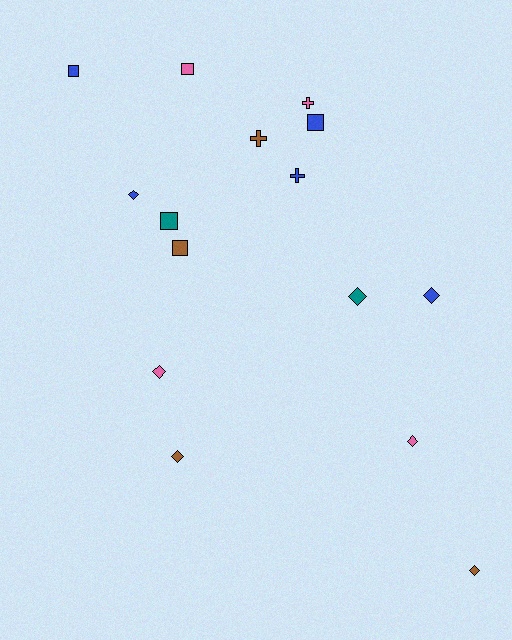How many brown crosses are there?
There is 1 brown cross.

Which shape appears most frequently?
Diamond, with 7 objects.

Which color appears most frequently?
Blue, with 5 objects.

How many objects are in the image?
There are 15 objects.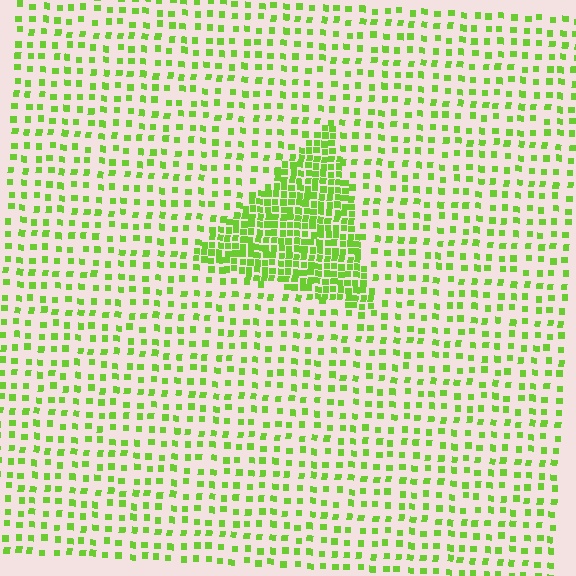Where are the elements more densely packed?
The elements are more densely packed inside the triangle boundary.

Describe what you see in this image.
The image contains small lime elements arranged at two different densities. A triangle-shaped region is visible where the elements are more densely packed than the surrounding area.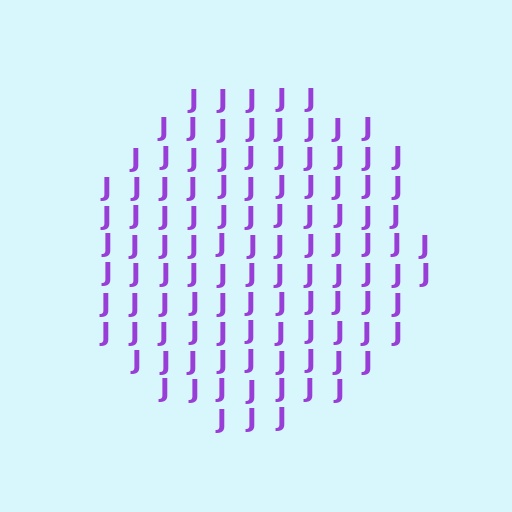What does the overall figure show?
The overall figure shows a circle.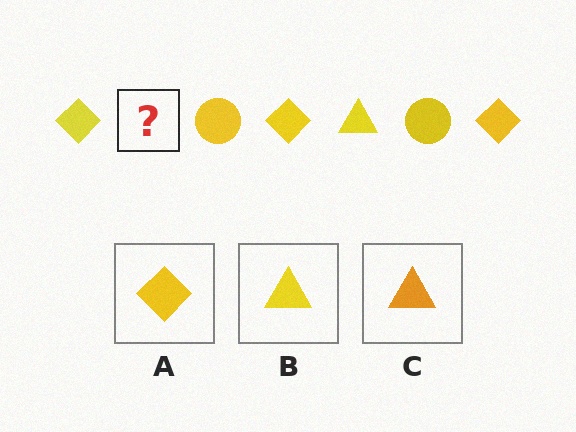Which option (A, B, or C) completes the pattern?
B.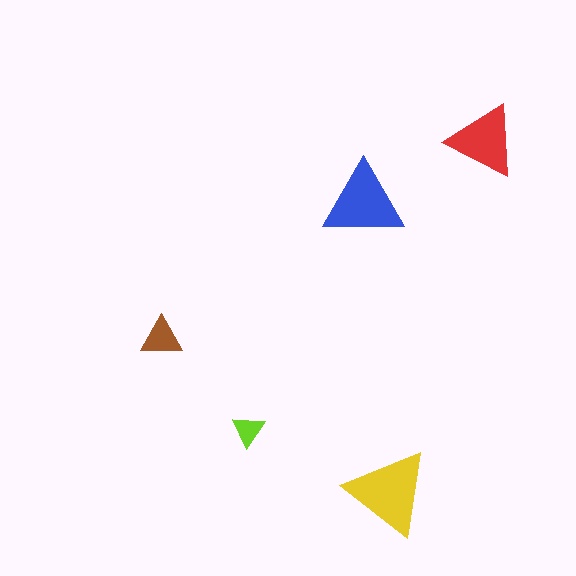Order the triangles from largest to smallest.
the yellow one, the blue one, the red one, the brown one, the lime one.